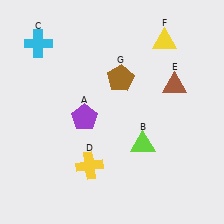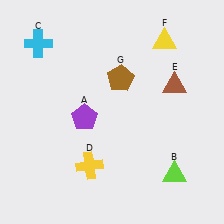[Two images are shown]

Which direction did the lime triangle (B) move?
The lime triangle (B) moved right.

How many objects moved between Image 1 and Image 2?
1 object moved between the two images.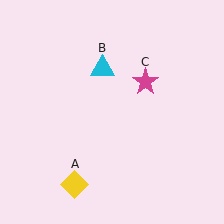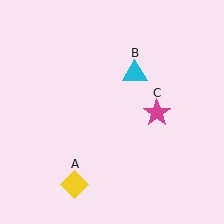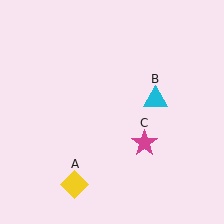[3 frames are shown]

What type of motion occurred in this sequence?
The cyan triangle (object B), magenta star (object C) rotated clockwise around the center of the scene.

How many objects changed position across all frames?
2 objects changed position: cyan triangle (object B), magenta star (object C).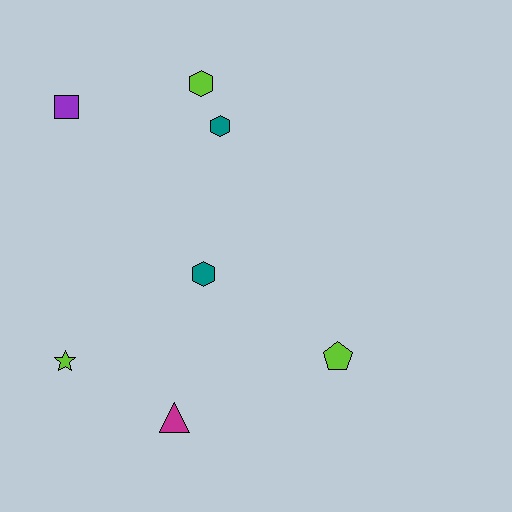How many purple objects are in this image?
There is 1 purple object.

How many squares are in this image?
There is 1 square.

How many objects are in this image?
There are 7 objects.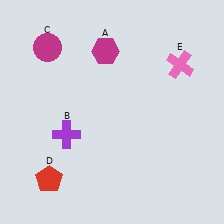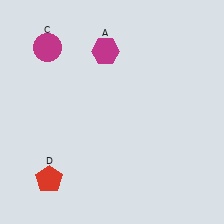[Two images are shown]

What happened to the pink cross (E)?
The pink cross (E) was removed in Image 2. It was in the top-right area of Image 1.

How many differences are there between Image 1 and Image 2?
There are 2 differences between the two images.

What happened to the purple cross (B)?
The purple cross (B) was removed in Image 2. It was in the bottom-left area of Image 1.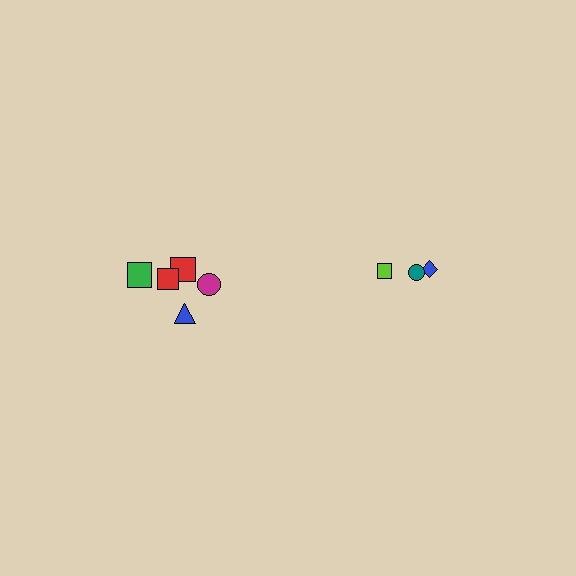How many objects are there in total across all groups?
There are 8 objects.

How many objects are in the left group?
There are 5 objects.